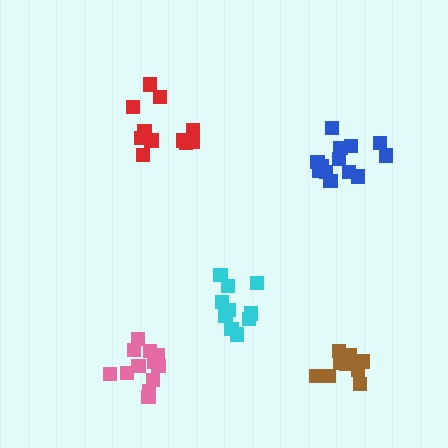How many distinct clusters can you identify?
There are 5 distinct clusters.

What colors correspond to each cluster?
The clusters are colored: brown, red, blue, pink, cyan.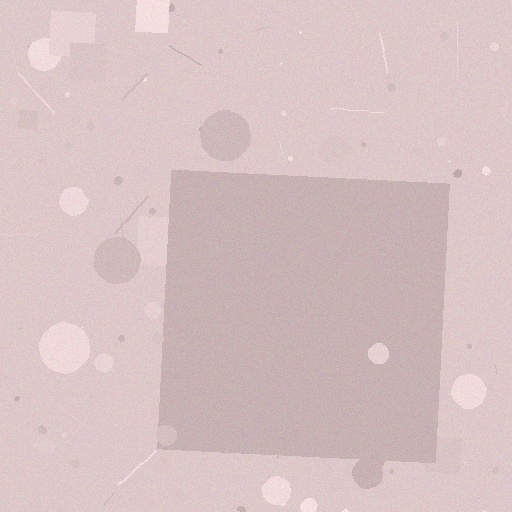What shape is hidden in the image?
A square is hidden in the image.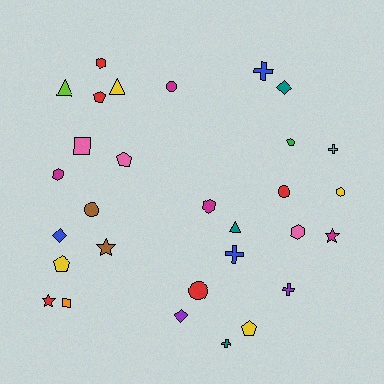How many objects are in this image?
There are 30 objects.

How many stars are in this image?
There are 3 stars.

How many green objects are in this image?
There is 1 green object.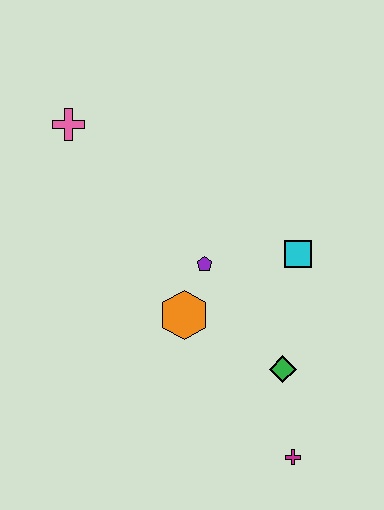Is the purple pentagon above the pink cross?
No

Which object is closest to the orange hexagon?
The purple pentagon is closest to the orange hexagon.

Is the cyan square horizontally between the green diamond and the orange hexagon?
No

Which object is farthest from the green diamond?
The pink cross is farthest from the green diamond.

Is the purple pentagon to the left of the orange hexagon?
No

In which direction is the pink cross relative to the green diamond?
The pink cross is above the green diamond.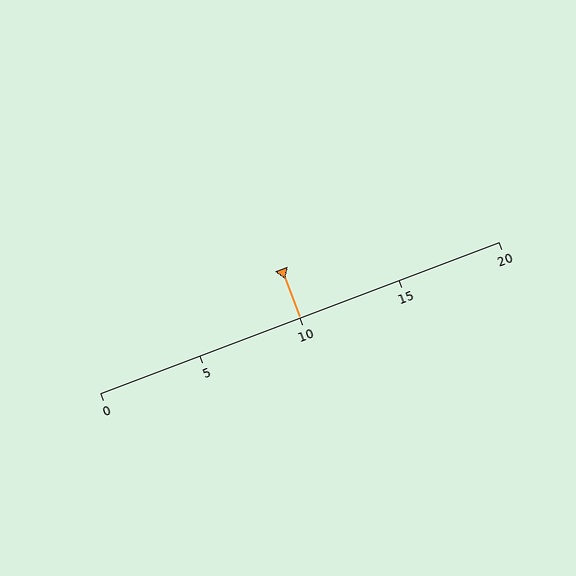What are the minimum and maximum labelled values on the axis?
The axis runs from 0 to 20.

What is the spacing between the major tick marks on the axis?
The major ticks are spaced 5 apart.